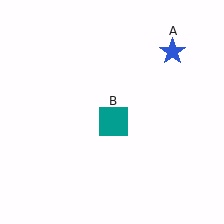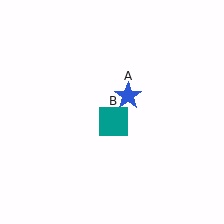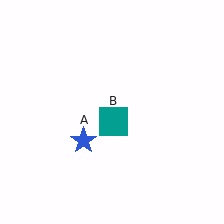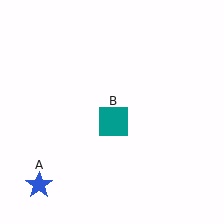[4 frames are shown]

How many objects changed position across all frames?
1 object changed position: blue star (object A).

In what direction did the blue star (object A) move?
The blue star (object A) moved down and to the left.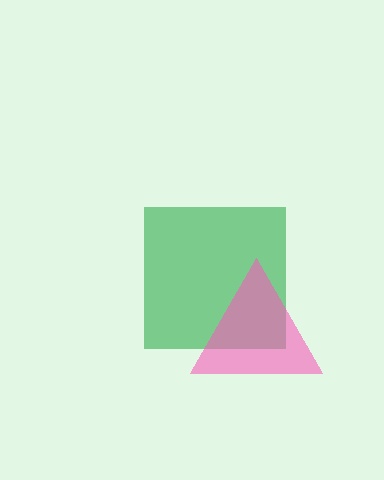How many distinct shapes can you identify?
There are 2 distinct shapes: a green square, a pink triangle.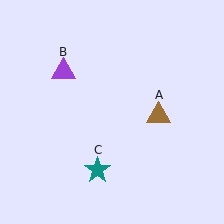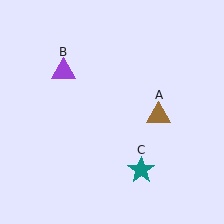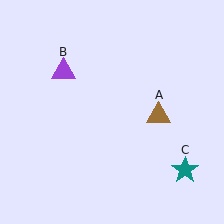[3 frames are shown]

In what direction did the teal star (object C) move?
The teal star (object C) moved right.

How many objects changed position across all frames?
1 object changed position: teal star (object C).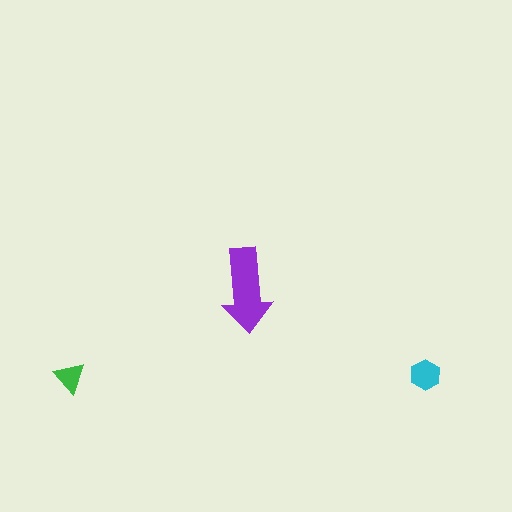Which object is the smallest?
The green triangle.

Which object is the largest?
The purple arrow.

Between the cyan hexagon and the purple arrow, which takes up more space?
The purple arrow.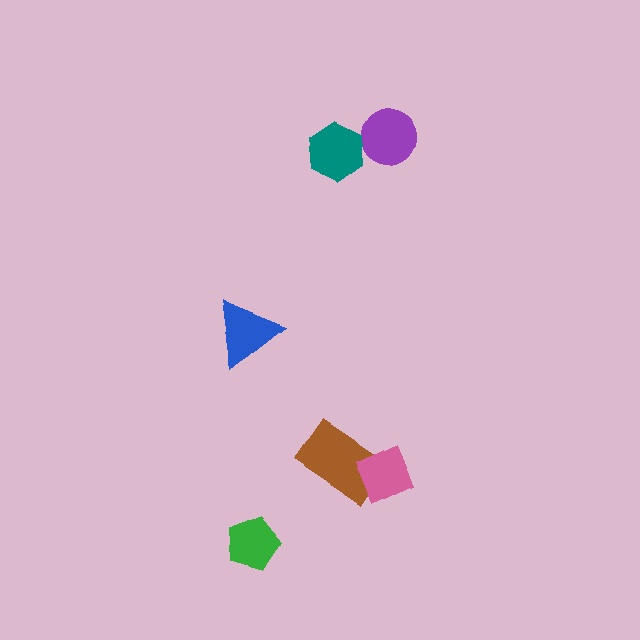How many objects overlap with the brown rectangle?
1 object overlaps with the brown rectangle.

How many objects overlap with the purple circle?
0 objects overlap with the purple circle.